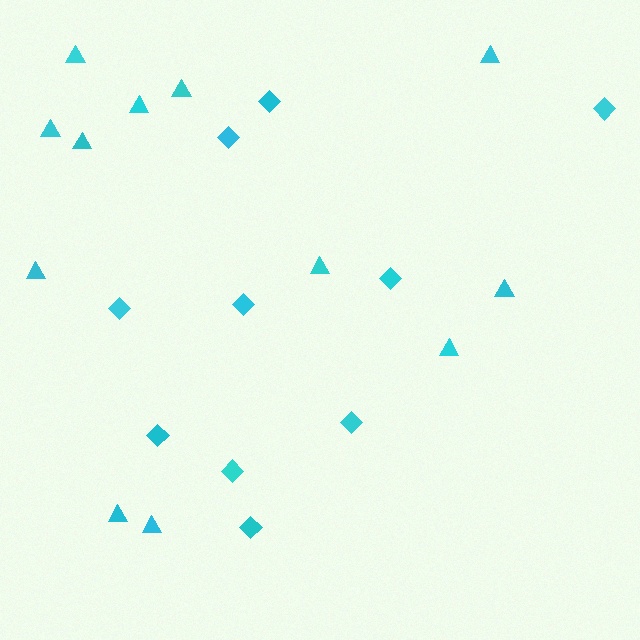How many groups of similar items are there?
There are 2 groups: one group of diamonds (10) and one group of triangles (12).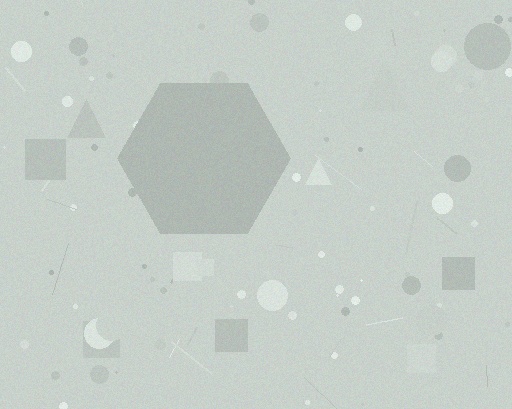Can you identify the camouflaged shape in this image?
The camouflaged shape is a hexagon.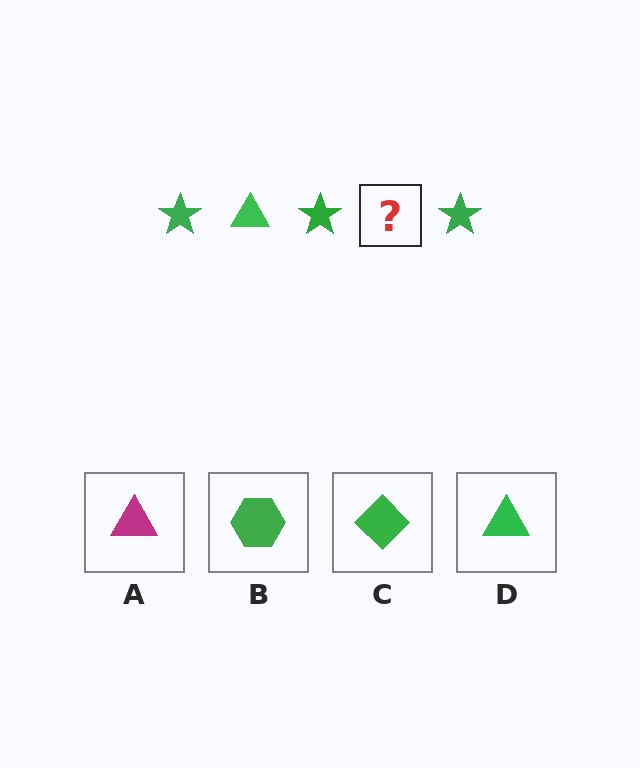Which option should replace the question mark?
Option D.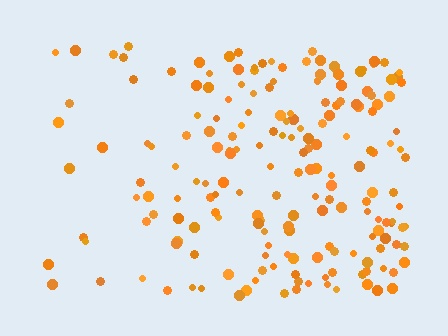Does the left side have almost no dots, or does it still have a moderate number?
Still a moderate number, just noticeably fewer than the right.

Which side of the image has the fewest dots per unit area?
The left.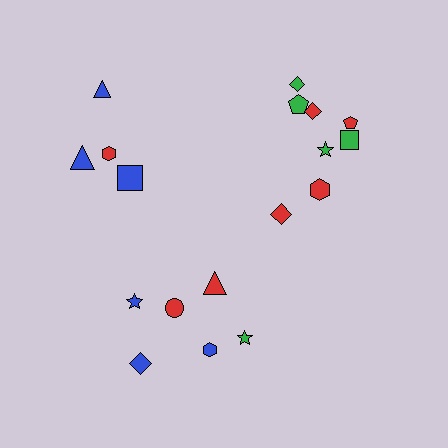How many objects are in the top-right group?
There are 8 objects.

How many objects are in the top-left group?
There are 4 objects.